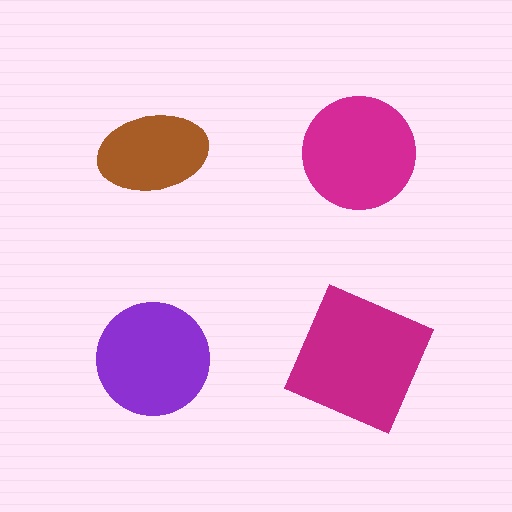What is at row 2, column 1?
A purple circle.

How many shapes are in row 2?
2 shapes.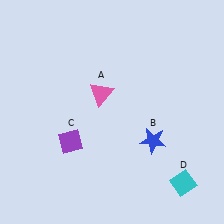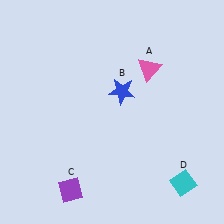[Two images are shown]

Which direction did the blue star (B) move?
The blue star (B) moved up.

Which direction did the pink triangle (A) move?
The pink triangle (A) moved right.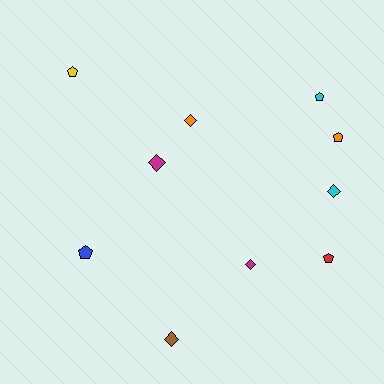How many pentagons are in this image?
There are 5 pentagons.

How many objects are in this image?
There are 10 objects.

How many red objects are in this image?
There is 1 red object.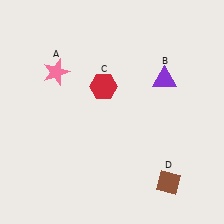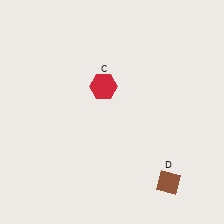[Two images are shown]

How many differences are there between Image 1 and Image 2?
There are 2 differences between the two images.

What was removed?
The pink star (A), the purple triangle (B) were removed in Image 2.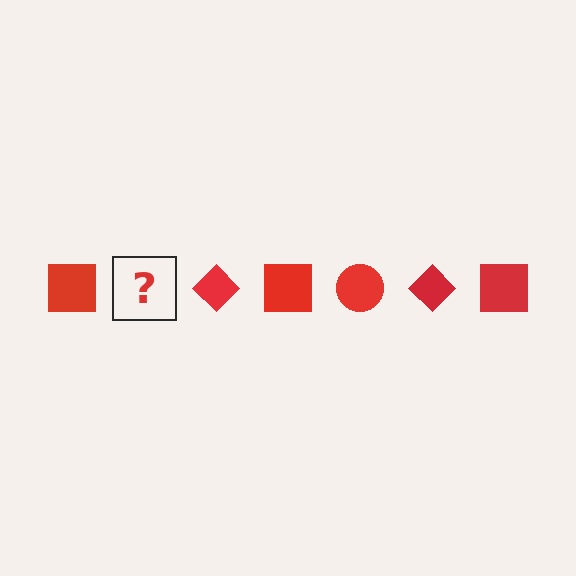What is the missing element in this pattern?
The missing element is a red circle.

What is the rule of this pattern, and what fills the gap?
The rule is that the pattern cycles through square, circle, diamond shapes in red. The gap should be filled with a red circle.